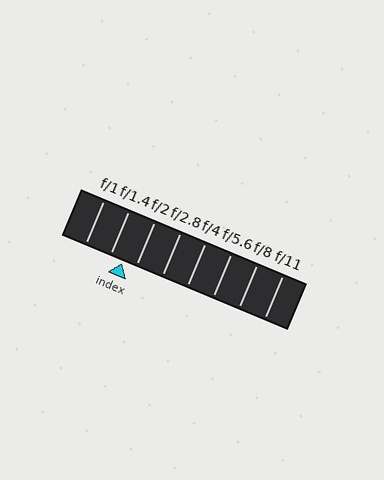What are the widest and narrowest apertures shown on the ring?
The widest aperture shown is f/1 and the narrowest is f/11.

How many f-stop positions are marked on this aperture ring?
There are 8 f-stop positions marked.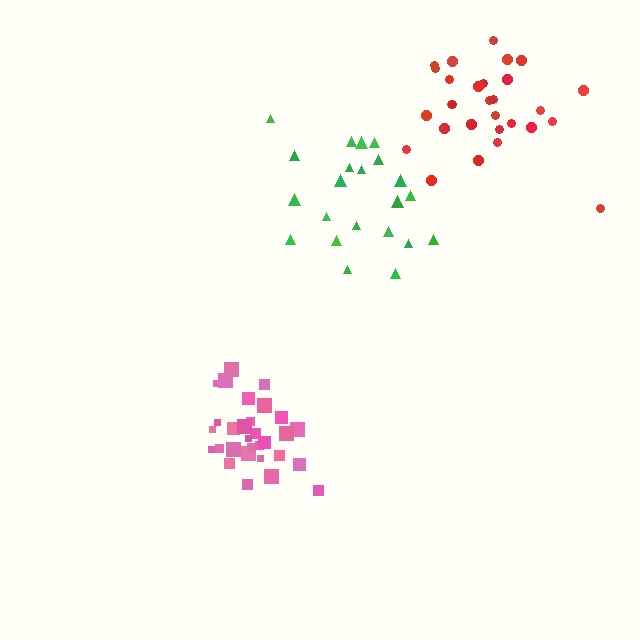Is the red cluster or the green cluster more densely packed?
Red.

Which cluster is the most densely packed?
Pink.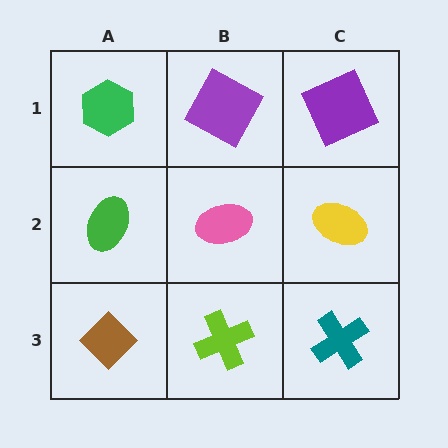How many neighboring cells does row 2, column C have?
3.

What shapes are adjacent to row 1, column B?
A pink ellipse (row 2, column B), a green hexagon (row 1, column A), a purple square (row 1, column C).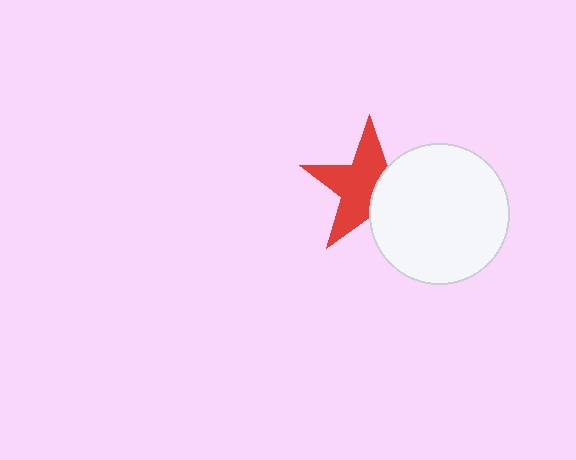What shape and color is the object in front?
The object in front is a white circle.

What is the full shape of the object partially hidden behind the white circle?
The partially hidden object is a red star.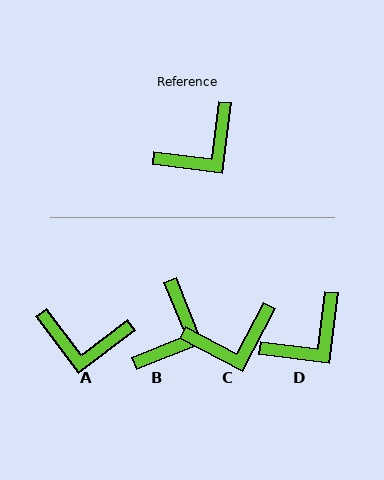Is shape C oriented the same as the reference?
No, it is off by about 21 degrees.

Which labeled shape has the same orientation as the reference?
D.